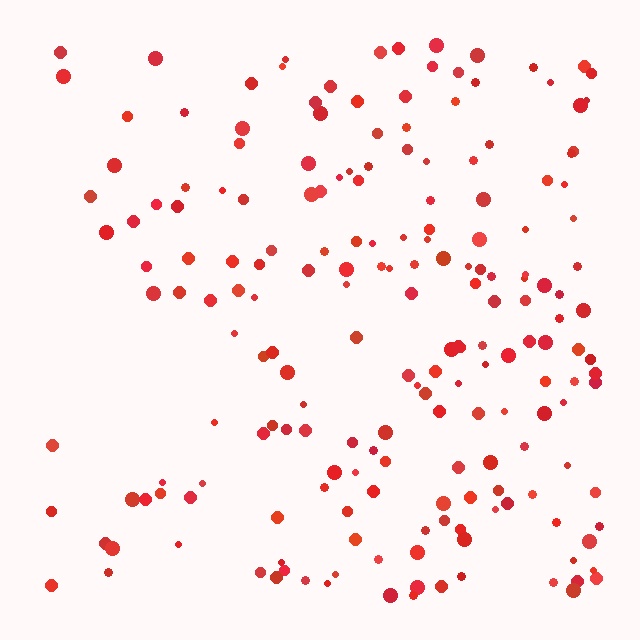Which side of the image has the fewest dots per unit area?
The left.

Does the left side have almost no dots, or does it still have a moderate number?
Still a moderate number, just noticeably fewer than the right.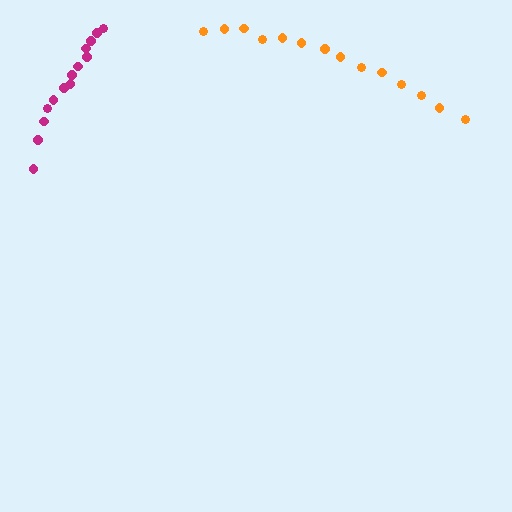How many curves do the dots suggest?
There are 2 distinct paths.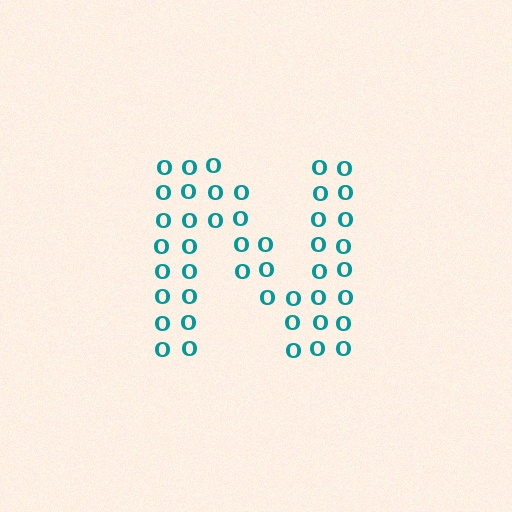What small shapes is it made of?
It is made of small letter O's.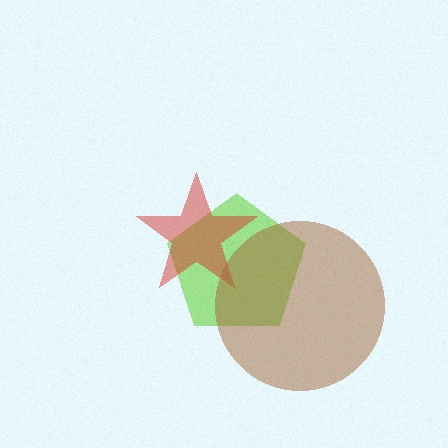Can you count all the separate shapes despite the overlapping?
Yes, there are 3 separate shapes.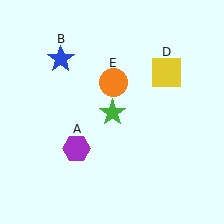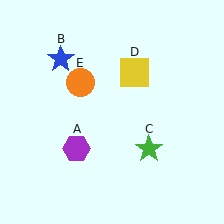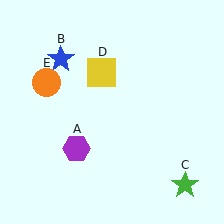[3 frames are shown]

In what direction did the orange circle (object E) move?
The orange circle (object E) moved left.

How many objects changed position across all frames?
3 objects changed position: green star (object C), yellow square (object D), orange circle (object E).